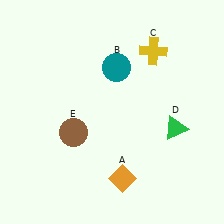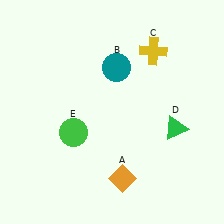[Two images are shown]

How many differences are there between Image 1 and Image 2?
There is 1 difference between the two images.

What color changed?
The circle (E) changed from brown in Image 1 to green in Image 2.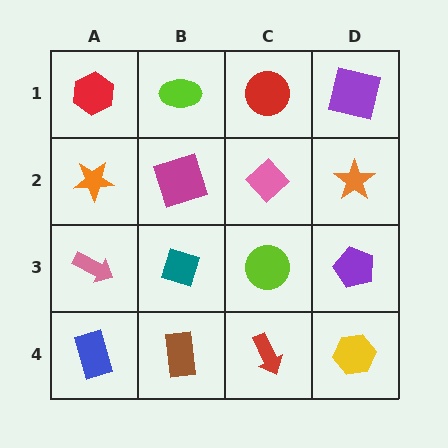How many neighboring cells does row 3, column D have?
3.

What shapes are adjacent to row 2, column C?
A red circle (row 1, column C), a lime circle (row 3, column C), a magenta square (row 2, column B), an orange star (row 2, column D).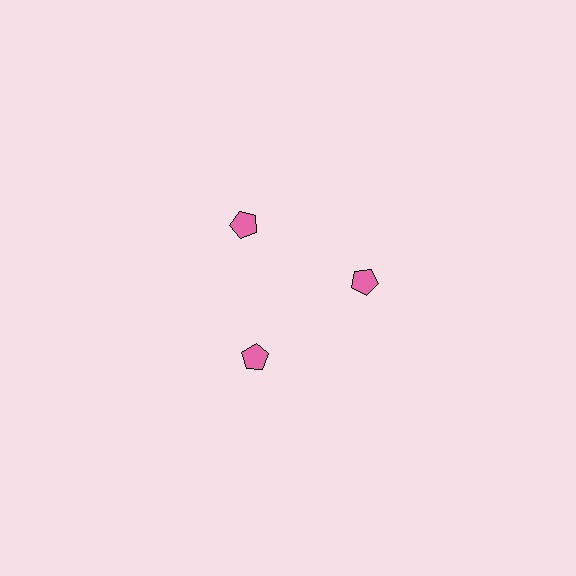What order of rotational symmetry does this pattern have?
This pattern has 3-fold rotational symmetry.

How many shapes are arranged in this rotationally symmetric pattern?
There are 3 shapes, arranged in 3 groups of 1.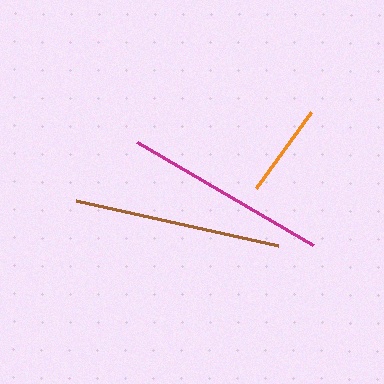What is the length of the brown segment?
The brown segment is approximately 207 pixels long.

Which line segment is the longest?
The brown line is the longest at approximately 207 pixels.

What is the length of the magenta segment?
The magenta segment is approximately 205 pixels long.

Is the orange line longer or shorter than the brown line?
The brown line is longer than the orange line.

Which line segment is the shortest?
The orange line is the shortest at approximately 94 pixels.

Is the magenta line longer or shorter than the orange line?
The magenta line is longer than the orange line.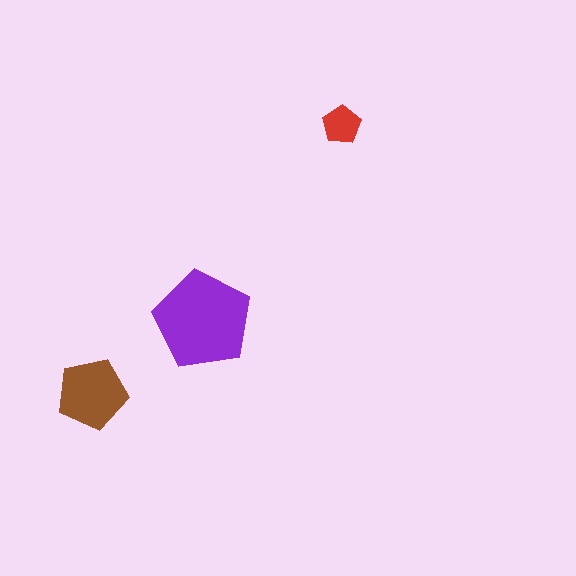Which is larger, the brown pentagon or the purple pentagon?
The purple one.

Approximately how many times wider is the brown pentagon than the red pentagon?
About 2 times wider.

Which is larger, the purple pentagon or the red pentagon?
The purple one.